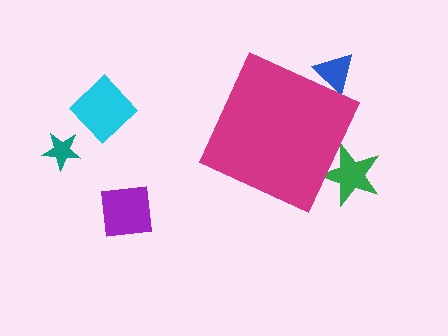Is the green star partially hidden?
Yes, the green star is partially hidden behind the magenta diamond.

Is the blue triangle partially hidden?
Yes, the blue triangle is partially hidden behind the magenta diamond.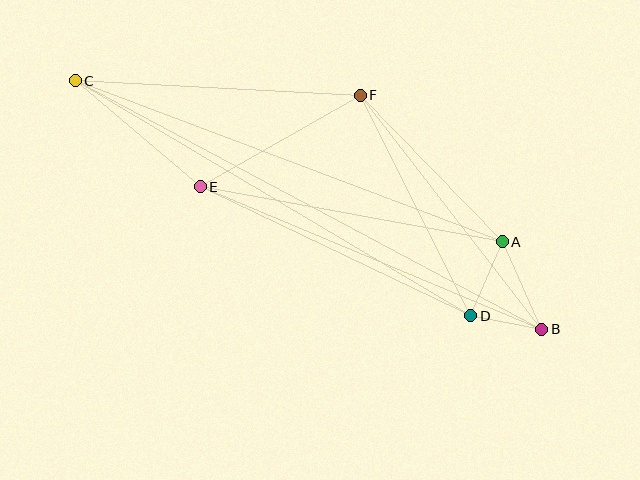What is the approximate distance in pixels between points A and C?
The distance between A and C is approximately 456 pixels.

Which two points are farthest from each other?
Points B and C are farthest from each other.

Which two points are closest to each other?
Points B and D are closest to each other.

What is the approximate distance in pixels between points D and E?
The distance between D and E is approximately 300 pixels.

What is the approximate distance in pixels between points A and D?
The distance between A and D is approximately 81 pixels.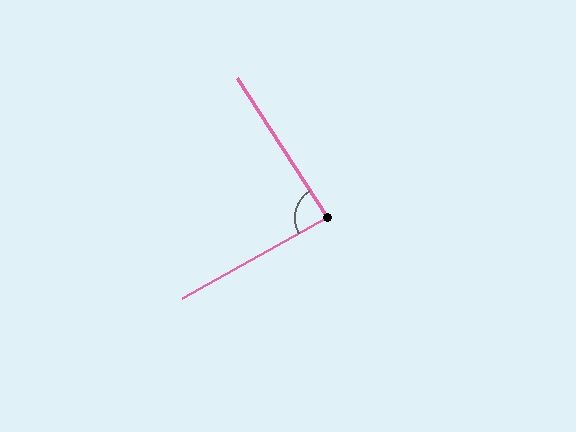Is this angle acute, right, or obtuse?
It is approximately a right angle.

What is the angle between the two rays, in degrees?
Approximately 87 degrees.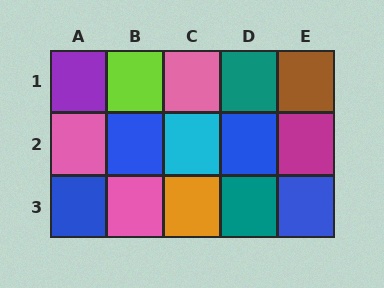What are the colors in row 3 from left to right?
Blue, pink, orange, teal, blue.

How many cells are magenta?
1 cell is magenta.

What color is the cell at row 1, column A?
Purple.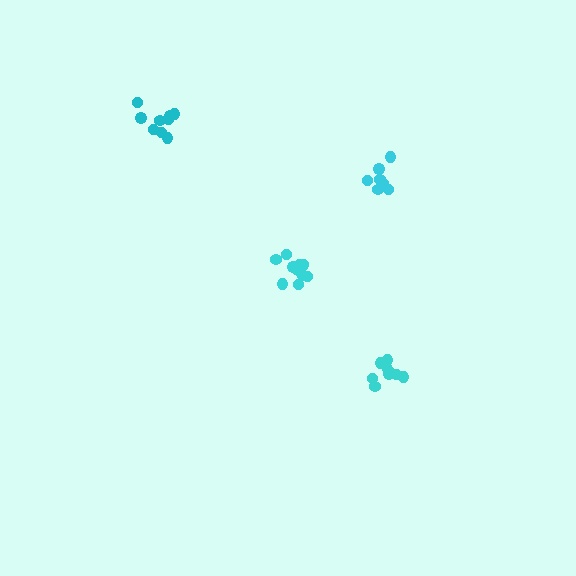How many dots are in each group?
Group 1: 11 dots, Group 2: 9 dots, Group 3: 9 dots, Group 4: 9 dots (38 total).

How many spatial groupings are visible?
There are 4 spatial groupings.